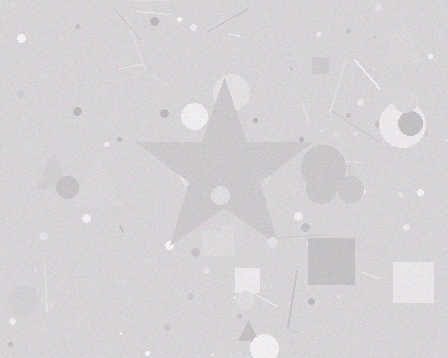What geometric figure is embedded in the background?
A star is embedded in the background.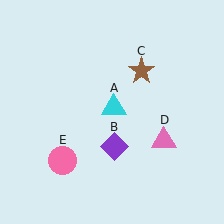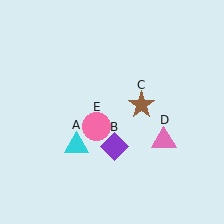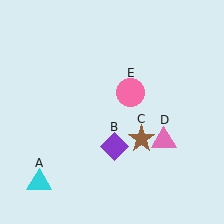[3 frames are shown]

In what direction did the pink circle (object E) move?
The pink circle (object E) moved up and to the right.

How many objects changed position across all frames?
3 objects changed position: cyan triangle (object A), brown star (object C), pink circle (object E).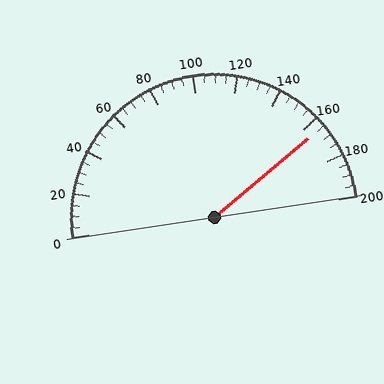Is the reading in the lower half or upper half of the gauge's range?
The reading is in the upper half of the range (0 to 200).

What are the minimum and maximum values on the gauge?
The gauge ranges from 0 to 200.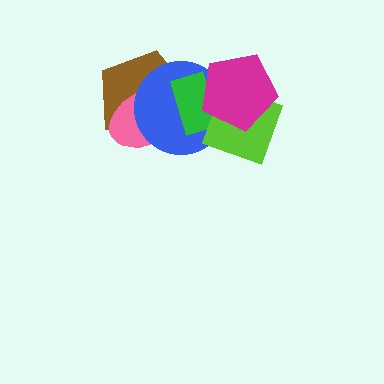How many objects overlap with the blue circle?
5 objects overlap with the blue circle.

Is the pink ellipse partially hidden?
Yes, it is partially covered by another shape.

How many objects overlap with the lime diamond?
3 objects overlap with the lime diamond.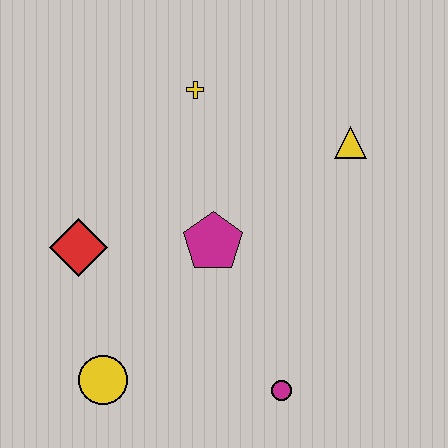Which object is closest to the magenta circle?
The magenta pentagon is closest to the magenta circle.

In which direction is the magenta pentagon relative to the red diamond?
The magenta pentagon is to the right of the red diamond.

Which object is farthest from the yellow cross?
The magenta circle is farthest from the yellow cross.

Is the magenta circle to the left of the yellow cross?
No